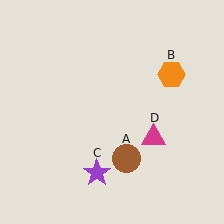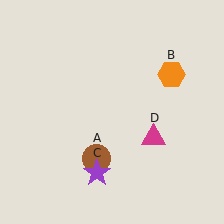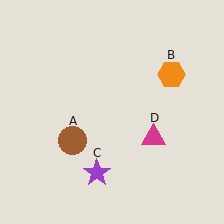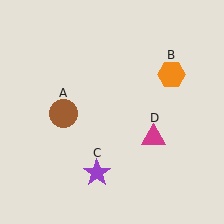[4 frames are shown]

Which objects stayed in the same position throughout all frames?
Orange hexagon (object B) and purple star (object C) and magenta triangle (object D) remained stationary.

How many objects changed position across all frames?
1 object changed position: brown circle (object A).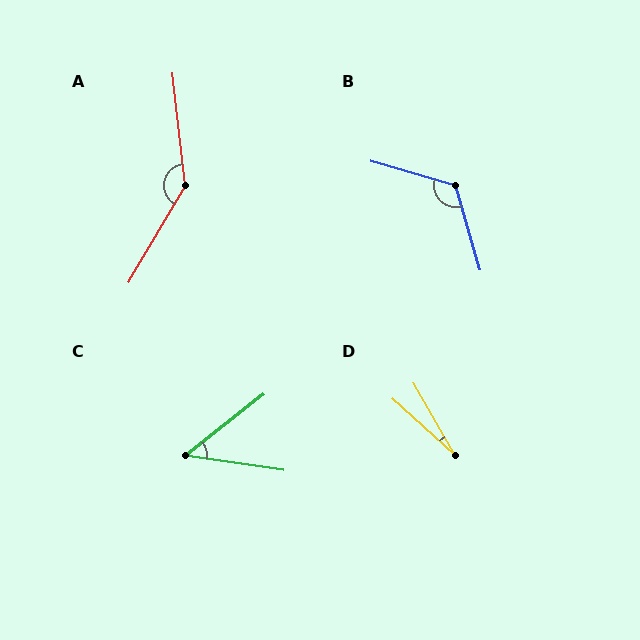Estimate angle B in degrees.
Approximately 122 degrees.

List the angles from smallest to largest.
D (18°), C (46°), B (122°), A (143°).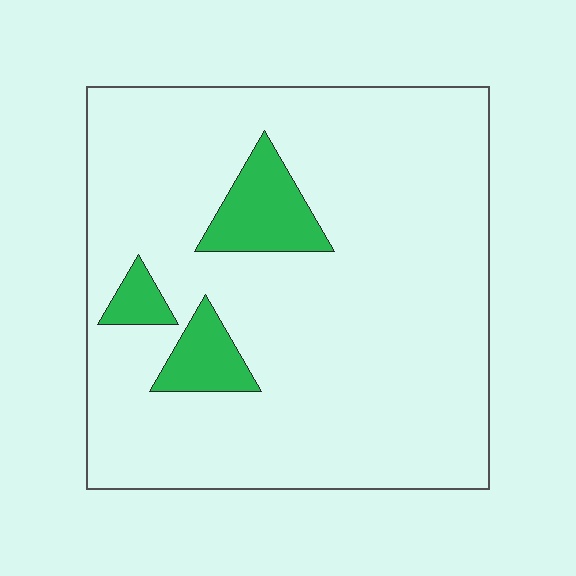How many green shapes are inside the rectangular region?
3.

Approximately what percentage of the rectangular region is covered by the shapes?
Approximately 10%.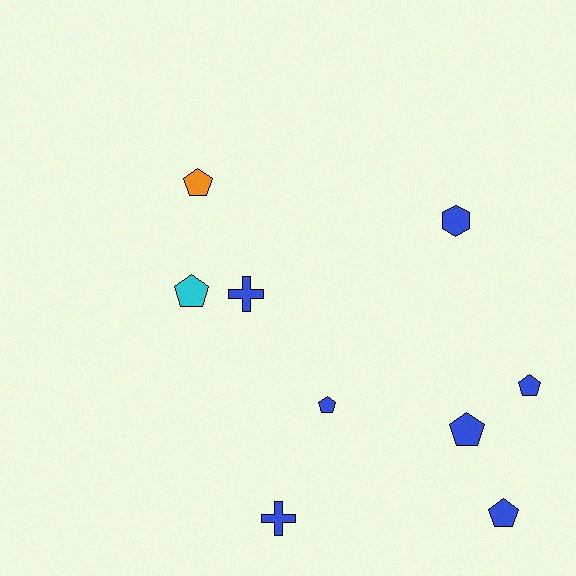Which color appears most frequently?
Blue, with 7 objects.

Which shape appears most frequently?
Pentagon, with 6 objects.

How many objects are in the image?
There are 9 objects.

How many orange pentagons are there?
There is 1 orange pentagon.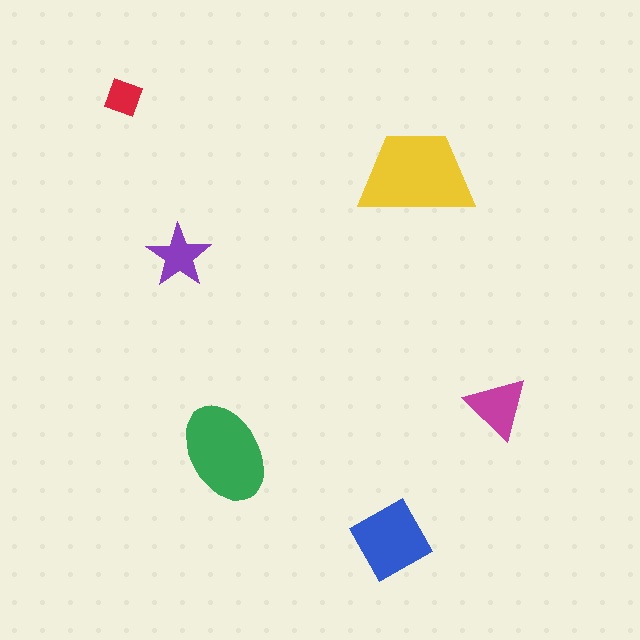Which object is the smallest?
The red diamond.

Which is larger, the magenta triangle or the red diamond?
The magenta triangle.